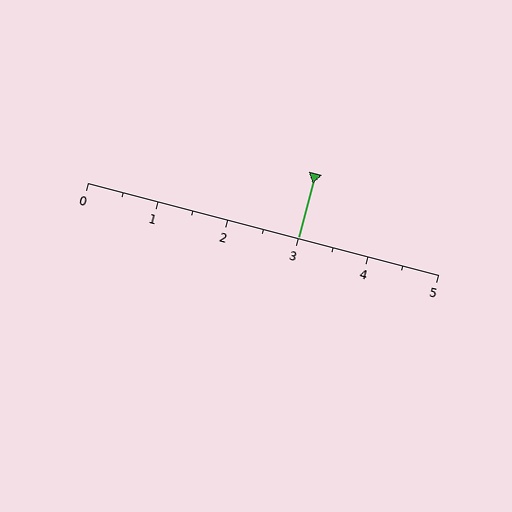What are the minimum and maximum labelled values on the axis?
The axis runs from 0 to 5.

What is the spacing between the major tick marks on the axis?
The major ticks are spaced 1 apart.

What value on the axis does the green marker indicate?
The marker indicates approximately 3.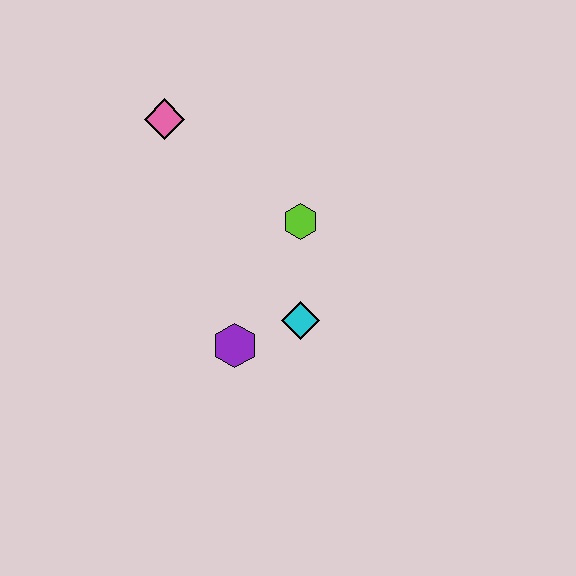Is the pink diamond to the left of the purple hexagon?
Yes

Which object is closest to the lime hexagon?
The cyan diamond is closest to the lime hexagon.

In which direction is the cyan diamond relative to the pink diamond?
The cyan diamond is below the pink diamond.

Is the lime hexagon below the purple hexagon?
No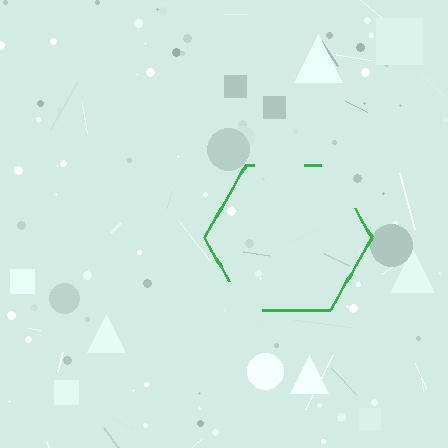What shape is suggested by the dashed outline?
The dashed outline suggests a hexagon.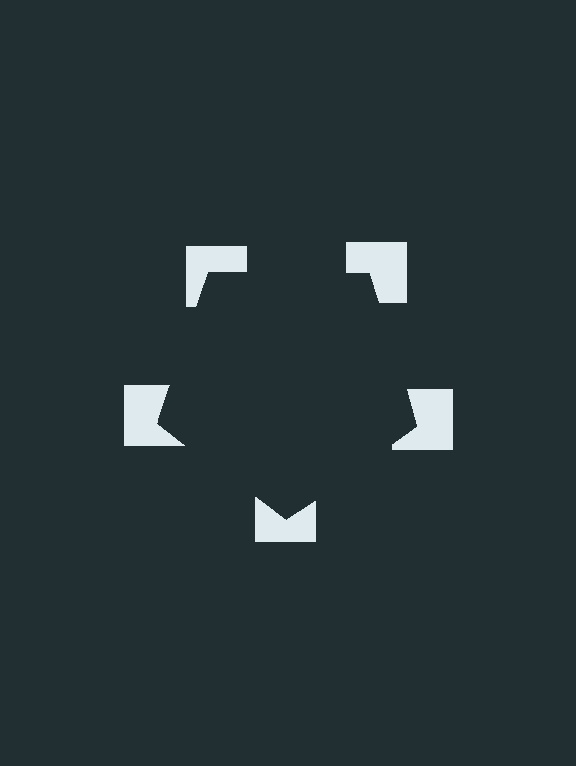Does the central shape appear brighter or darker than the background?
It typically appears slightly darker than the background, even though no actual brightness change is drawn.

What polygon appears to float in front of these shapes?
An illusory pentagon — its edges are inferred from the aligned wedge cuts in the notched squares, not physically drawn.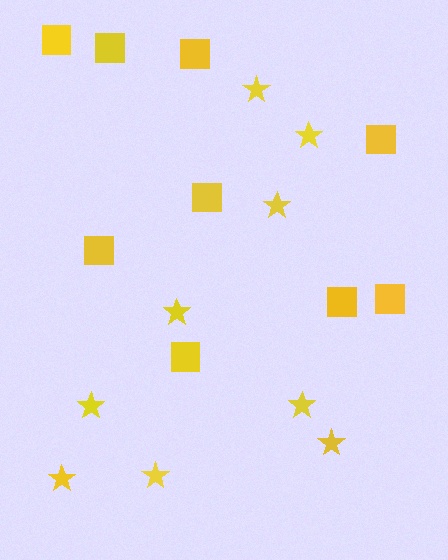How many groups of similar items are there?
There are 2 groups: one group of stars (9) and one group of squares (9).